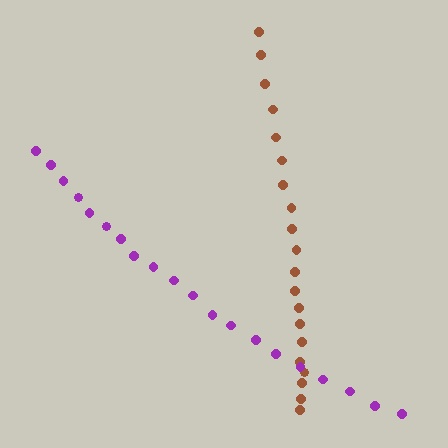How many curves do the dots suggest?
There are 2 distinct paths.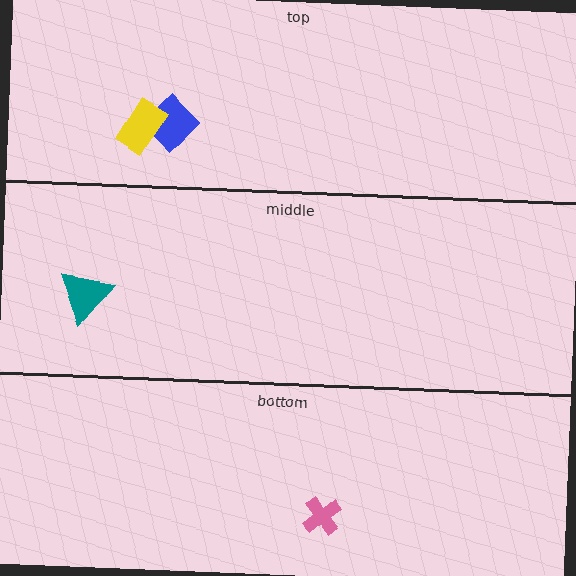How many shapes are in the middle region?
1.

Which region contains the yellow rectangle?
The top region.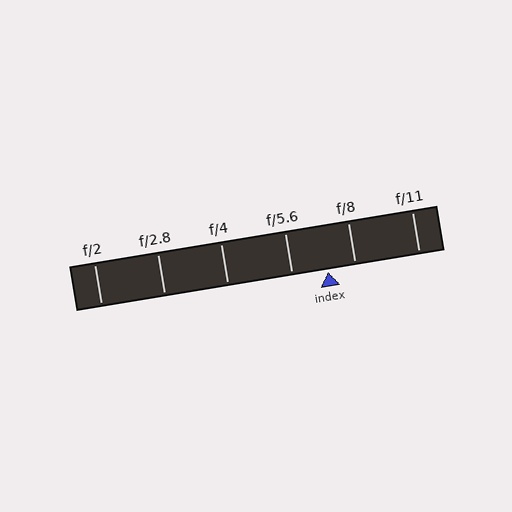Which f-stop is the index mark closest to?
The index mark is closest to f/8.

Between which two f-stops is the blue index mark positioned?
The index mark is between f/5.6 and f/8.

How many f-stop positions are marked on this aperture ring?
There are 6 f-stop positions marked.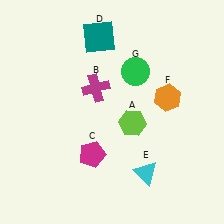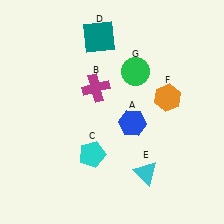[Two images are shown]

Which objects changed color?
A changed from lime to blue. C changed from magenta to cyan.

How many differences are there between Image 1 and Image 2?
There are 2 differences between the two images.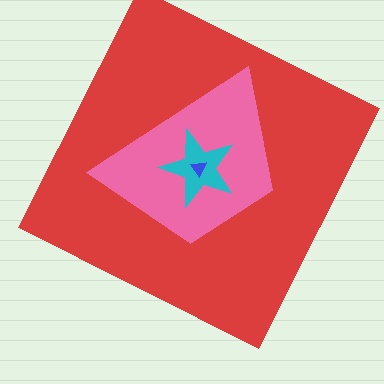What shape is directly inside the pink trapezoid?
The cyan star.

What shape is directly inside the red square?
The pink trapezoid.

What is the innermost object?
The blue triangle.